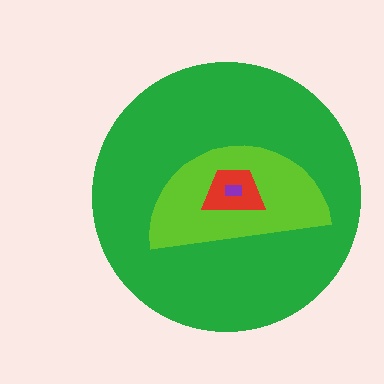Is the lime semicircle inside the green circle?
Yes.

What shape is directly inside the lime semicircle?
The red trapezoid.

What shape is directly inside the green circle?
The lime semicircle.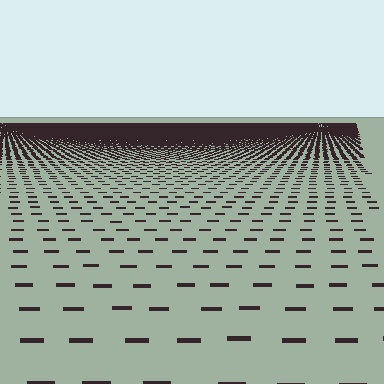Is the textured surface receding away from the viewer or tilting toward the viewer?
The surface is receding away from the viewer. Texture elements get smaller and denser toward the top.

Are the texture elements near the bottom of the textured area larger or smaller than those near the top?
Larger. Near the bottom, elements are closer to the viewer and appear at a bigger on-screen size.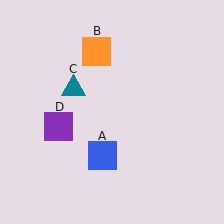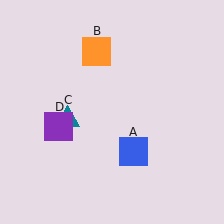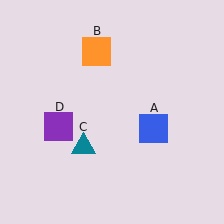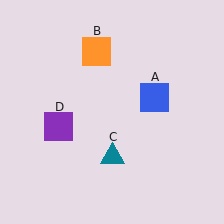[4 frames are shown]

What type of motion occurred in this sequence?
The blue square (object A), teal triangle (object C) rotated counterclockwise around the center of the scene.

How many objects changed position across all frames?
2 objects changed position: blue square (object A), teal triangle (object C).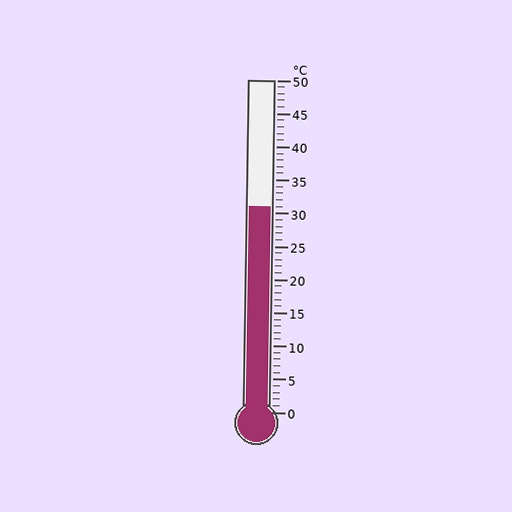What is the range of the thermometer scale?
The thermometer scale ranges from 0°C to 50°C.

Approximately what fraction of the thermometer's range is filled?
The thermometer is filled to approximately 60% of its range.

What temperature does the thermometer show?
The thermometer shows approximately 31°C.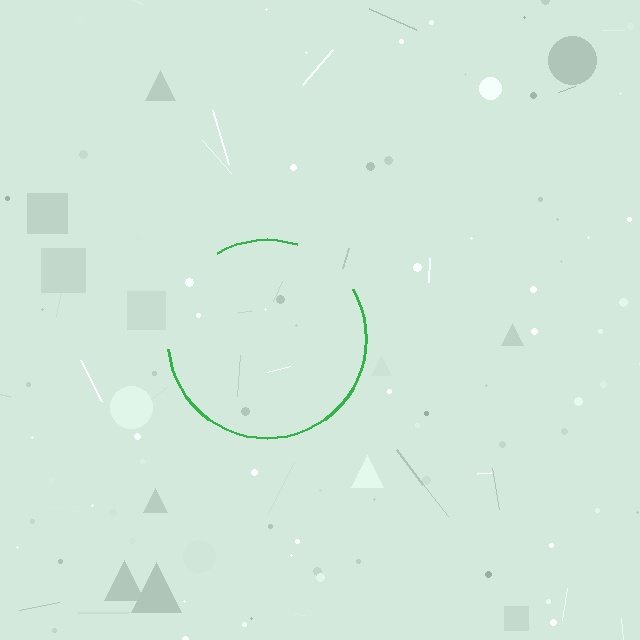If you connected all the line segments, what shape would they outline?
They would outline a circle.